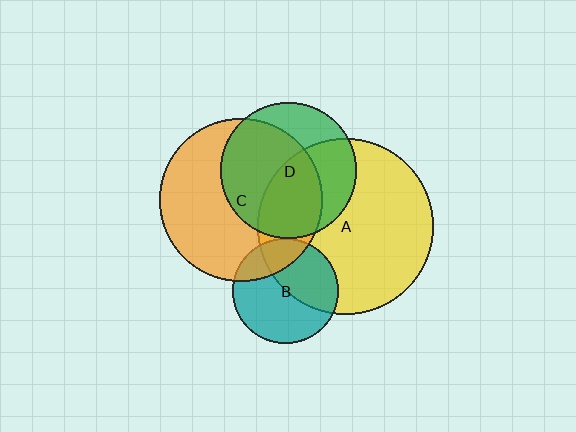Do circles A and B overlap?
Yes.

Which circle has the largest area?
Circle A (yellow).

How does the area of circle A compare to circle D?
Approximately 1.7 times.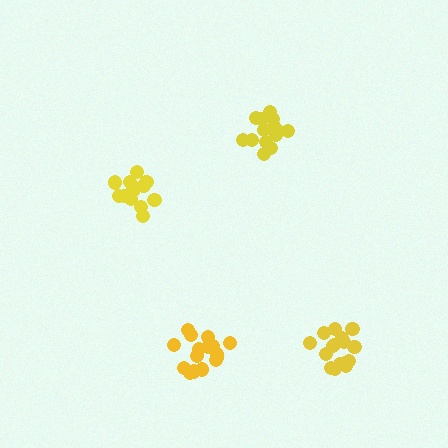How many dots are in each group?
Group 1: 13 dots, Group 2: 16 dots, Group 3: 16 dots, Group 4: 15 dots (60 total).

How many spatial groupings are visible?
There are 4 spatial groupings.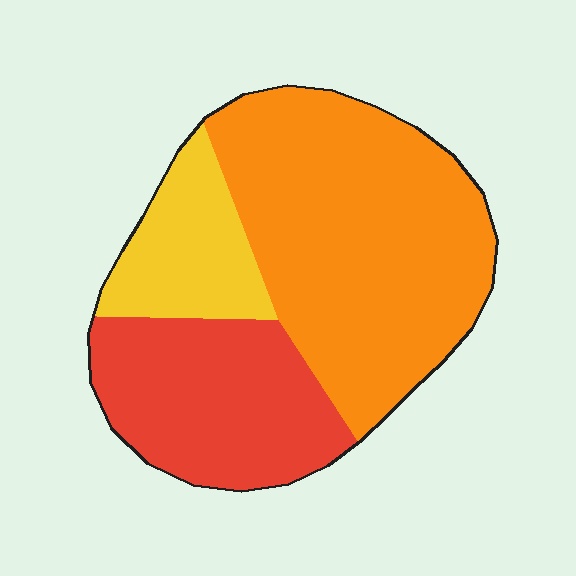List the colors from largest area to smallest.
From largest to smallest: orange, red, yellow.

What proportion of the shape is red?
Red covers around 30% of the shape.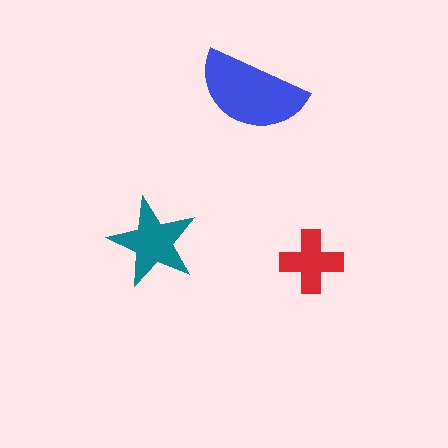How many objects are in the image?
There are 3 objects in the image.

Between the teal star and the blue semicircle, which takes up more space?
The blue semicircle.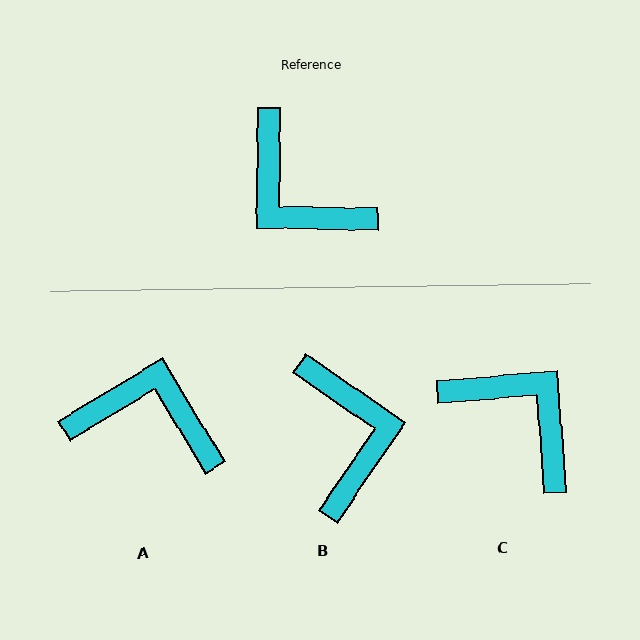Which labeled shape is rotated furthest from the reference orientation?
C, about 175 degrees away.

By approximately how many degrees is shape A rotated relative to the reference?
Approximately 148 degrees clockwise.